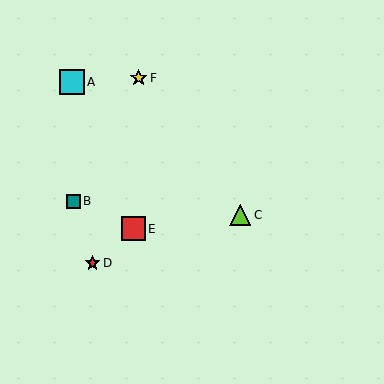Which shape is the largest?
The cyan square (labeled A) is the largest.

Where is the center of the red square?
The center of the red square is at (134, 229).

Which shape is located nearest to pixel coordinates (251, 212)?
The lime triangle (labeled C) at (240, 215) is nearest to that location.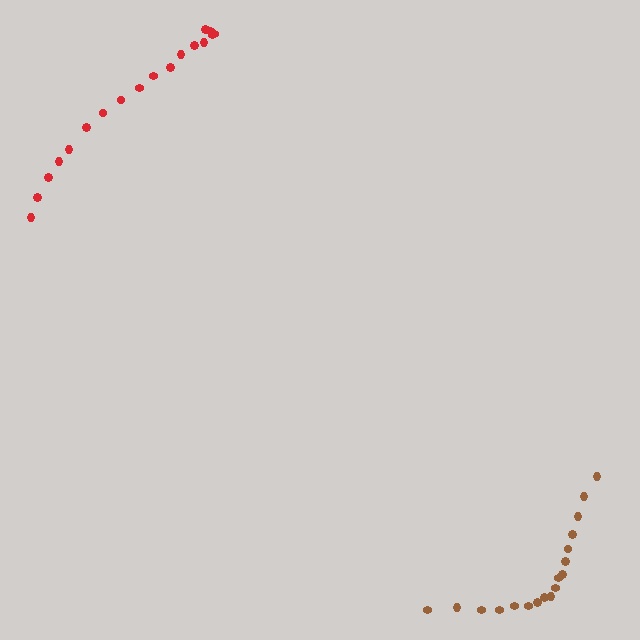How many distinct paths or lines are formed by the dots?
There are 2 distinct paths.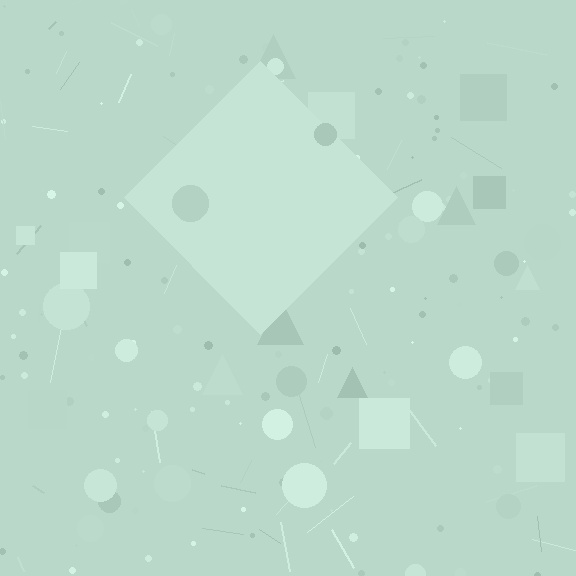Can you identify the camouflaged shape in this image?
The camouflaged shape is a diamond.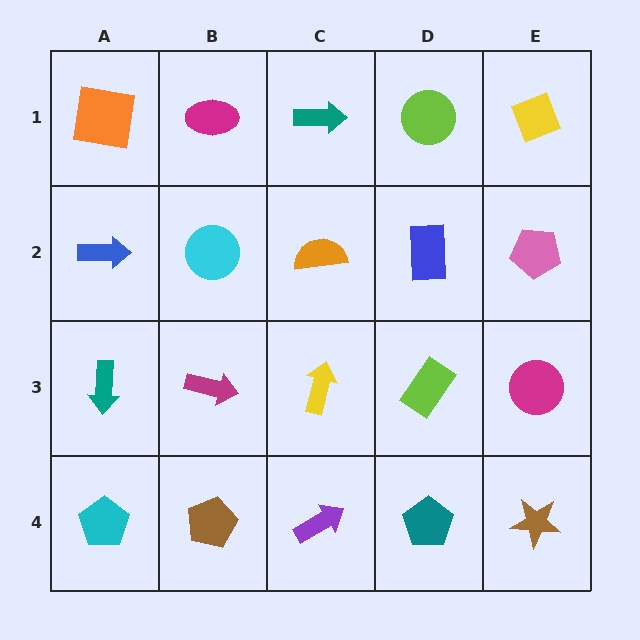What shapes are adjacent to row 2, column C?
A teal arrow (row 1, column C), a yellow arrow (row 3, column C), a cyan circle (row 2, column B), a blue rectangle (row 2, column D).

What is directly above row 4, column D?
A lime rectangle.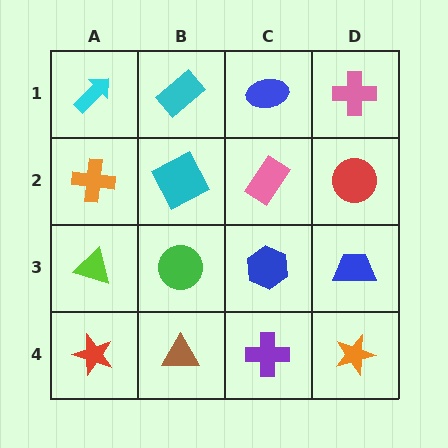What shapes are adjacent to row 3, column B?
A cyan square (row 2, column B), a brown triangle (row 4, column B), a lime triangle (row 3, column A), a blue hexagon (row 3, column C).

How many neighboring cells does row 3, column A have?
3.